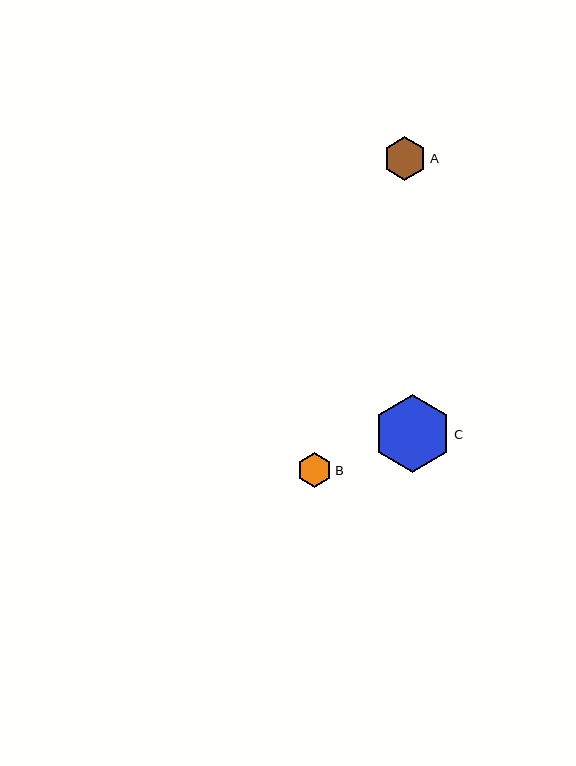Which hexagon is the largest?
Hexagon C is the largest with a size of approximately 78 pixels.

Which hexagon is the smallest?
Hexagon B is the smallest with a size of approximately 35 pixels.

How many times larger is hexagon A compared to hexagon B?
Hexagon A is approximately 1.2 times the size of hexagon B.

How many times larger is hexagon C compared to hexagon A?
Hexagon C is approximately 1.8 times the size of hexagon A.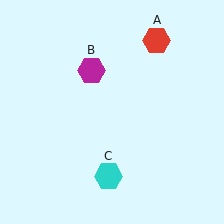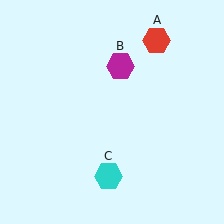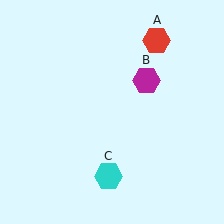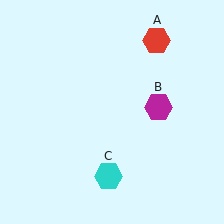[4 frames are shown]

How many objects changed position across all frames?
1 object changed position: magenta hexagon (object B).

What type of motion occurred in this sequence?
The magenta hexagon (object B) rotated clockwise around the center of the scene.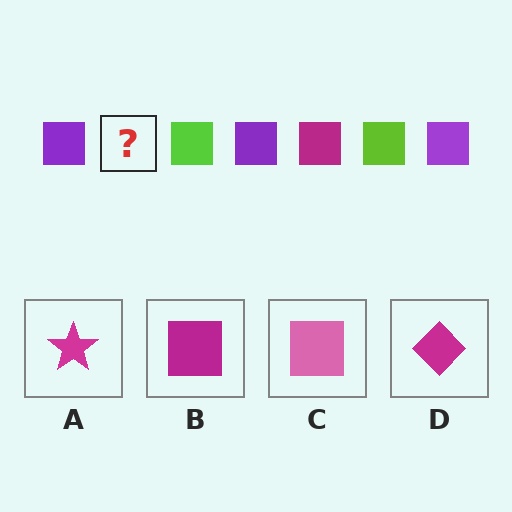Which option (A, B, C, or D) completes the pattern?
B.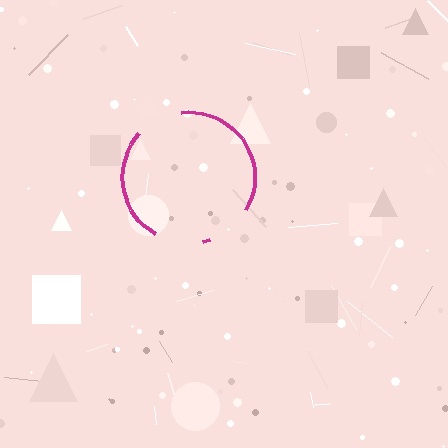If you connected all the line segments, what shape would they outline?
They would outline a circle.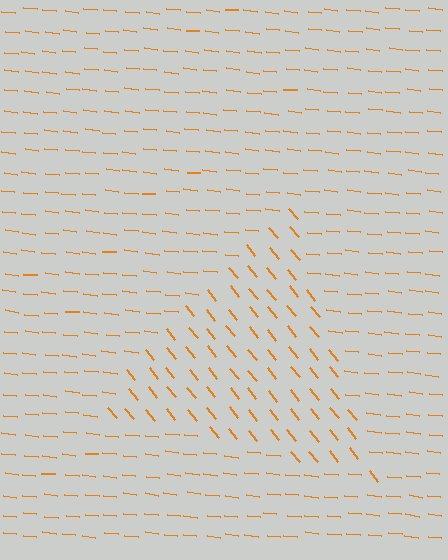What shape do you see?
I see a triangle.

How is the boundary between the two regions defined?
The boundary is defined purely by a change in line orientation (approximately 45 degrees difference). All lines are the same color and thickness.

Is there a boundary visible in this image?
Yes, there is a texture boundary formed by a change in line orientation.